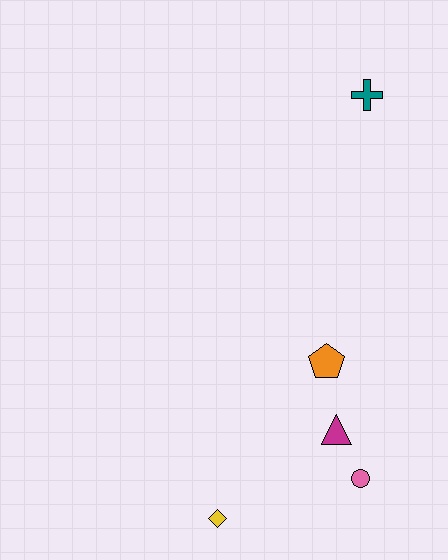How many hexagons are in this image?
There are no hexagons.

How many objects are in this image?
There are 5 objects.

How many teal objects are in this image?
There is 1 teal object.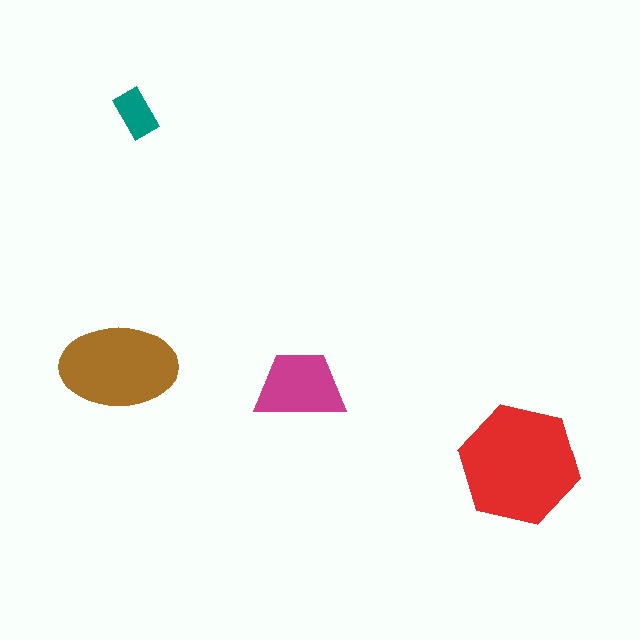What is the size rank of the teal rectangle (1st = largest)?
4th.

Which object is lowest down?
The red hexagon is bottommost.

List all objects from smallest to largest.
The teal rectangle, the magenta trapezoid, the brown ellipse, the red hexagon.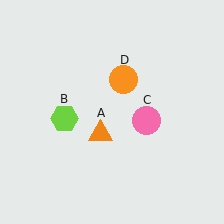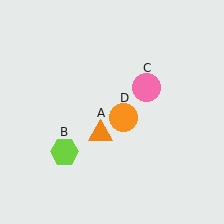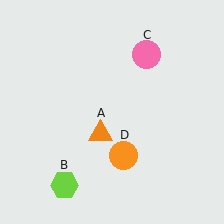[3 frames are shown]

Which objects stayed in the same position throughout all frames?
Orange triangle (object A) remained stationary.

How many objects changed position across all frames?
3 objects changed position: lime hexagon (object B), pink circle (object C), orange circle (object D).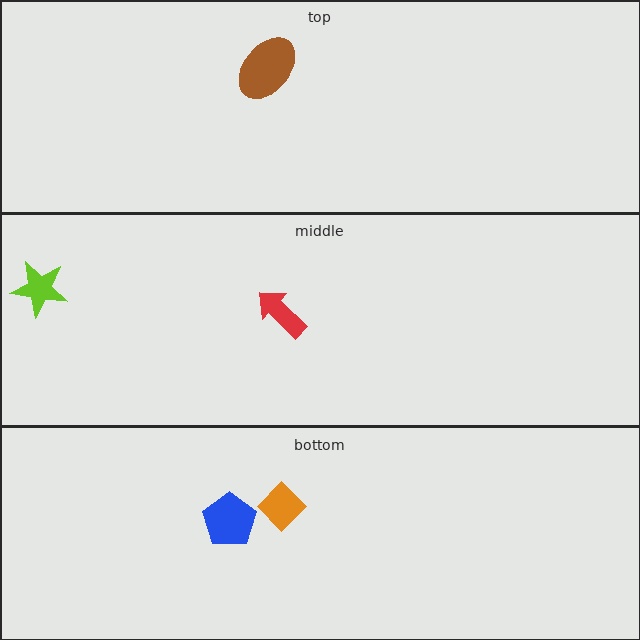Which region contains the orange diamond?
The bottom region.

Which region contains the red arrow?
The middle region.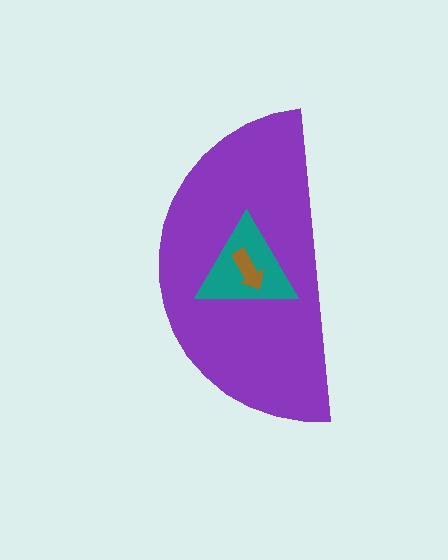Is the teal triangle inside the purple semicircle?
Yes.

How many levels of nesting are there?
3.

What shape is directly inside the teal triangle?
The brown arrow.